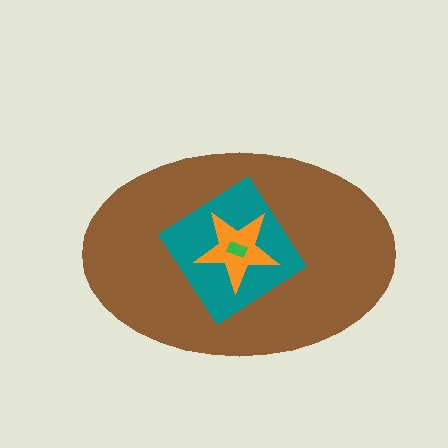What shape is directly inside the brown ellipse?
The teal diamond.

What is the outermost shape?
The brown ellipse.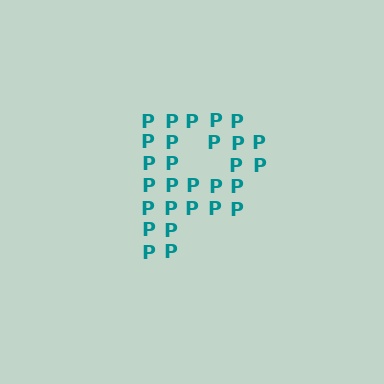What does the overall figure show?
The overall figure shows the letter P.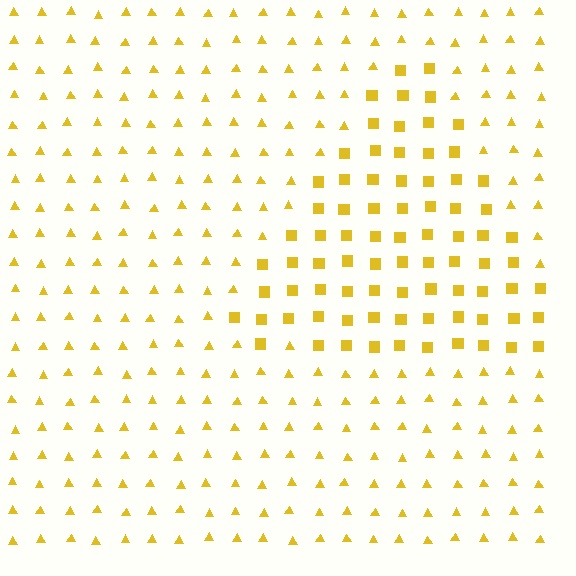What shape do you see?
I see a triangle.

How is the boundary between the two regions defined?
The boundary is defined by a change in element shape: squares inside vs. triangles outside. All elements share the same color and spacing.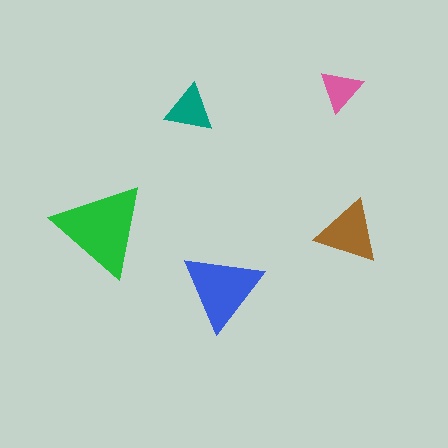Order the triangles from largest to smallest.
the green one, the blue one, the brown one, the teal one, the pink one.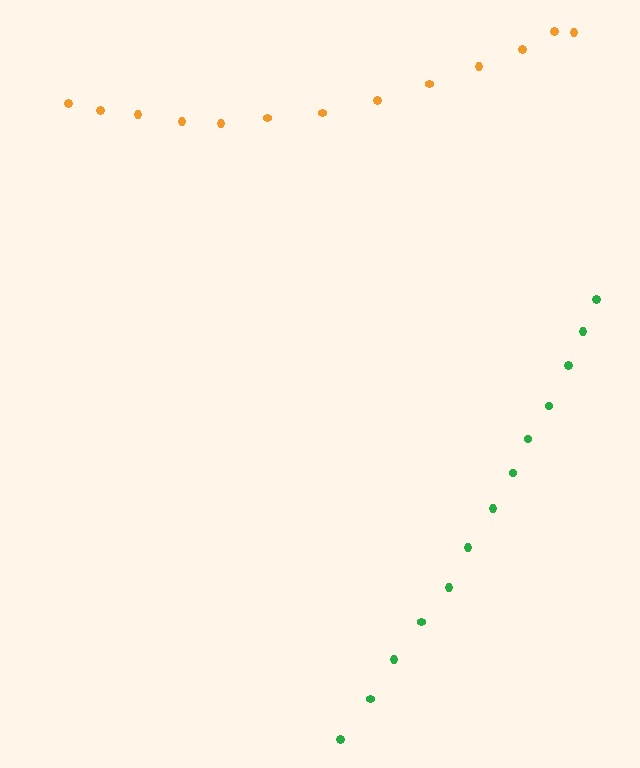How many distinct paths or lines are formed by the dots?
There are 2 distinct paths.